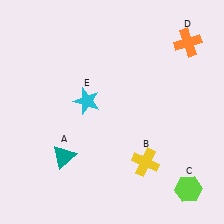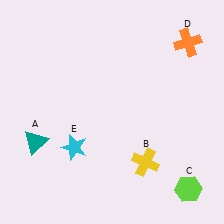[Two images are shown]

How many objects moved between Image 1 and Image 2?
2 objects moved between the two images.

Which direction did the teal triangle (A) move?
The teal triangle (A) moved left.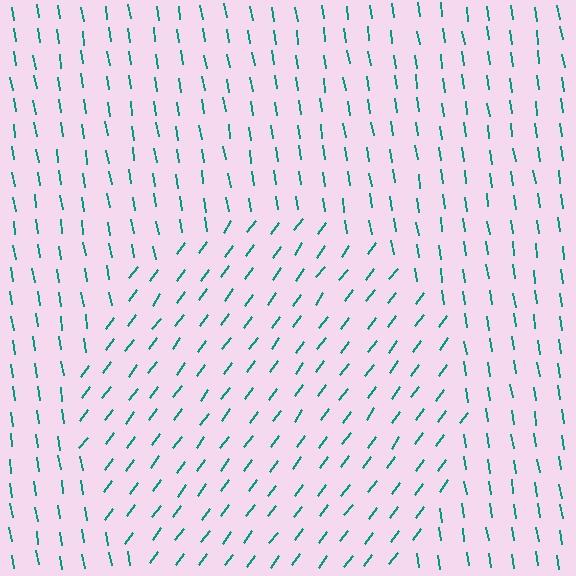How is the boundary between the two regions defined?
The boundary is defined purely by a change in line orientation (approximately 45 degrees difference). All lines are the same color and thickness.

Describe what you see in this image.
The image is filled with small teal line segments. A circle region in the image has lines oriented differently from the surrounding lines, creating a visible texture boundary.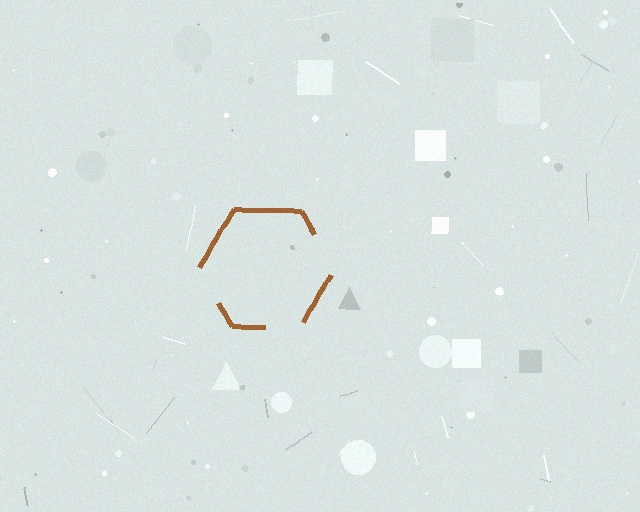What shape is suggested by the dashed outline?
The dashed outline suggests a hexagon.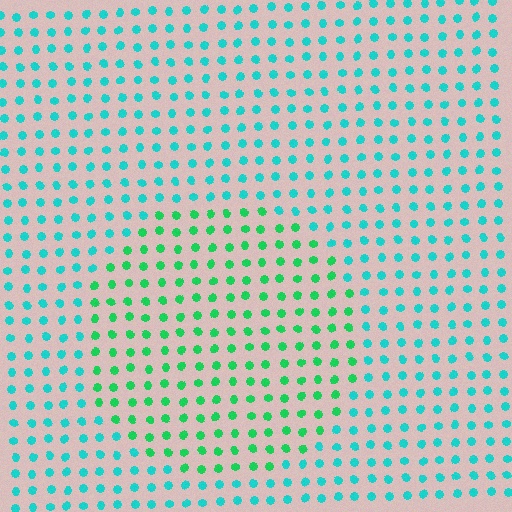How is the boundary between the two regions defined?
The boundary is defined purely by a slight shift in hue (about 37 degrees). Spacing, size, and orientation are identical on both sides.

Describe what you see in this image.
The image is filled with small cyan elements in a uniform arrangement. A circle-shaped region is visible where the elements are tinted to a slightly different hue, forming a subtle color boundary.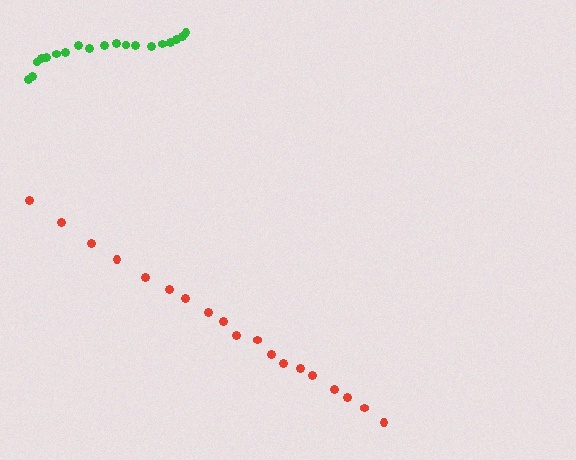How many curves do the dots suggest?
There are 2 distinct paths.